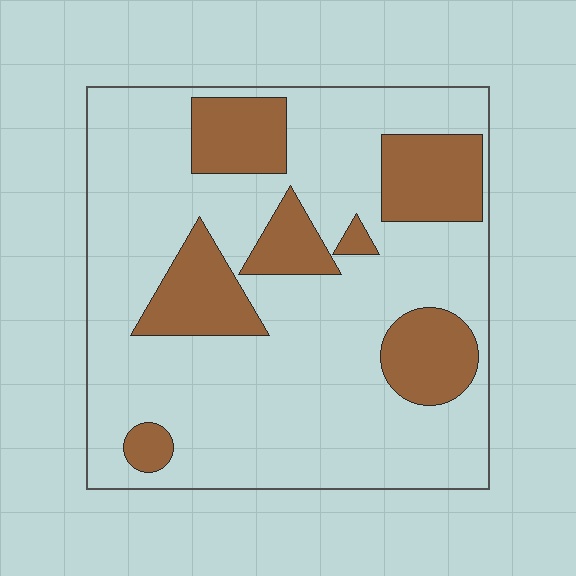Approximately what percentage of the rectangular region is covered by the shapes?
Approximately 25%.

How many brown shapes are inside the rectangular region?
7.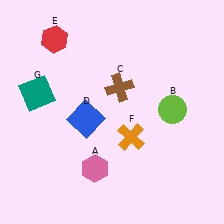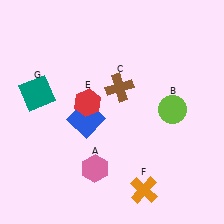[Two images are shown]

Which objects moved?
The objects that moved are: the red hexagon (E), the orange cross (F).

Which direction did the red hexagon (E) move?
The red hexagon (E) moved down.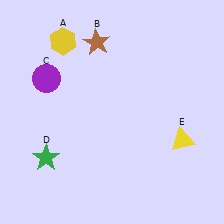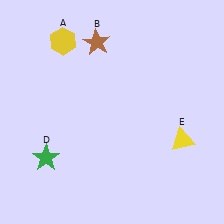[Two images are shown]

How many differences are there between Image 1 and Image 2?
There is 1 difference between the two images.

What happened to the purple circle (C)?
The purple circle (C) was removed in Image 2. It was in the top-left area of Image 1.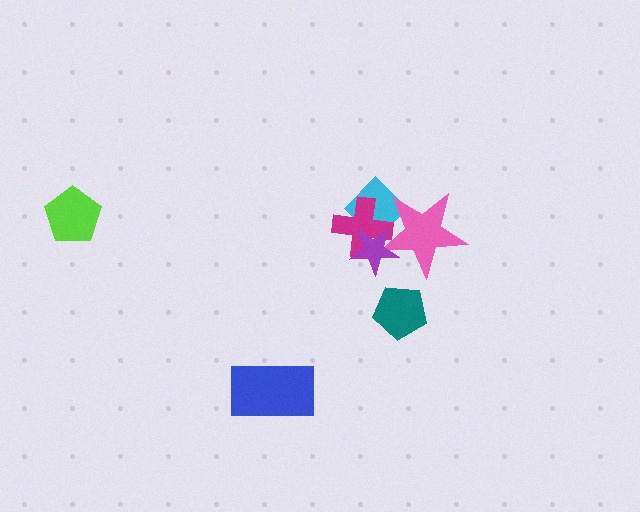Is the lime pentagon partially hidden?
No, no other shape covers it.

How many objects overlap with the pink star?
3 objects overlap with the pink star.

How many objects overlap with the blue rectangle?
0 objects overlap with the blue rectangle.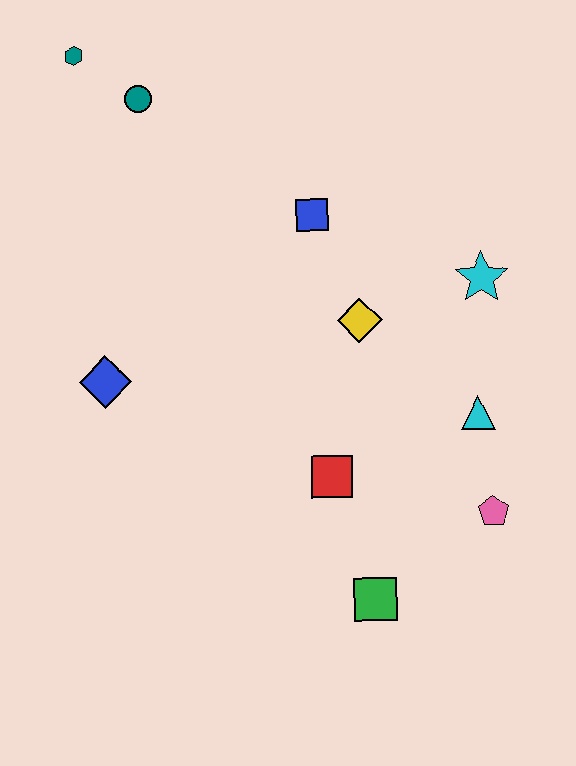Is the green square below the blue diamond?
Yes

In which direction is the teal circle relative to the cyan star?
The teal circle is to the left of the cyan star.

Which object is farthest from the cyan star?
The teal hexagon is farthest from the cyan star.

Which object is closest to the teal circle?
The teal hexagon is closest to the teal circle.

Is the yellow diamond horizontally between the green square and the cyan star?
No